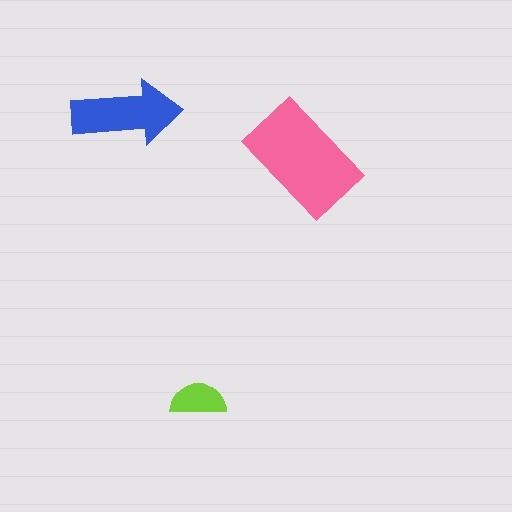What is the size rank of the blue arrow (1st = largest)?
2nd.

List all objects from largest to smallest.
The pink rectangle, the blue arrow, the lime semicircle.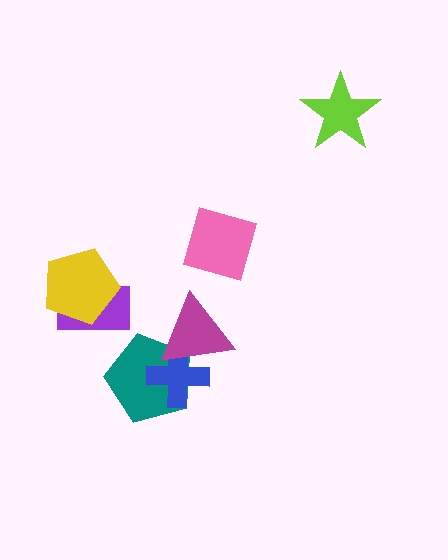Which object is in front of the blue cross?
The magenta triangle is in front of the blue cross.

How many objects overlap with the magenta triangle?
2 objects overlap with the magenta triangle.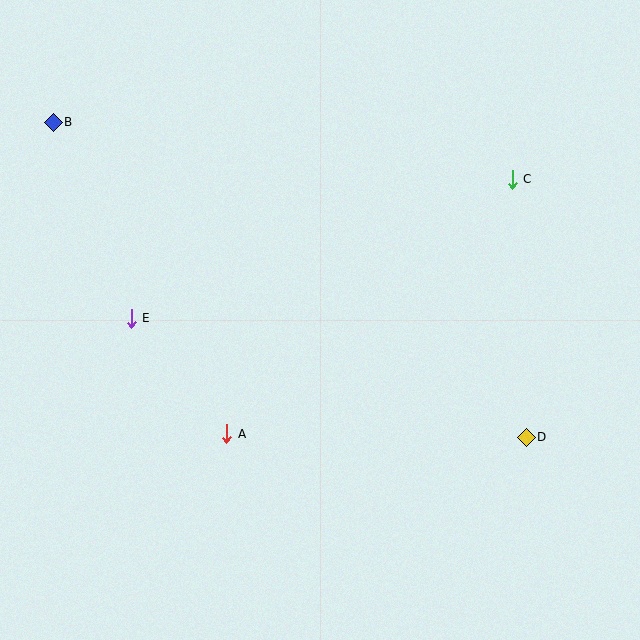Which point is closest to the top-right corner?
Point C is closest to the top-right corner.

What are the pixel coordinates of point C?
Point C is at (512, 179).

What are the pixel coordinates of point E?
Point E is at (131, 318).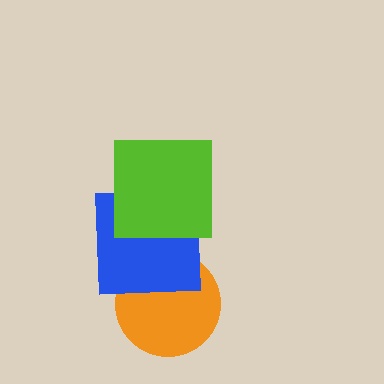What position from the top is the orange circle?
The orange circle is 3rd from the top.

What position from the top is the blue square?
The blue square is 2nd from the top.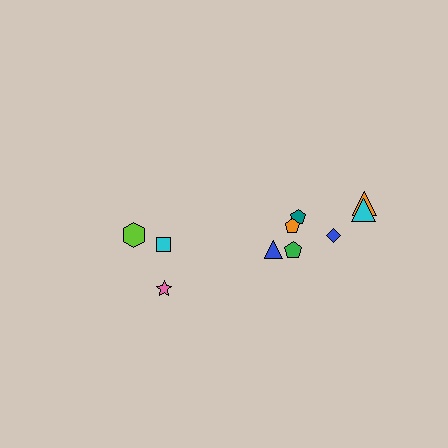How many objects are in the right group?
There are 7 objects.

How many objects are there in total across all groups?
There are 10 objects.